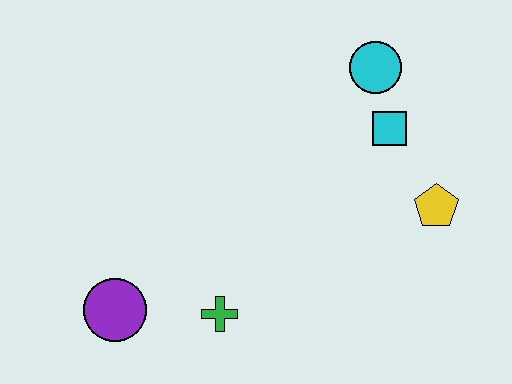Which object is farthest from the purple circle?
The cyan circle is farthest from the purple circle.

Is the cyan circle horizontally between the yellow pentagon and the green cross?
Yes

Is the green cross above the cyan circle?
No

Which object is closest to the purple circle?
The green cross is closest to the purple circle.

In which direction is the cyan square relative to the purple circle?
The cyan square is to the right of the purple circle.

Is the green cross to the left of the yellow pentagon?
Yes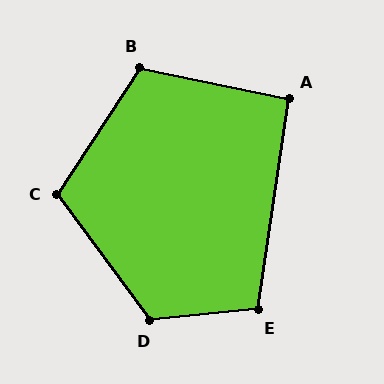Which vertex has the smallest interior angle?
A, at approximately 93 degrees.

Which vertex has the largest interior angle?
D, at approximately 121 degrees.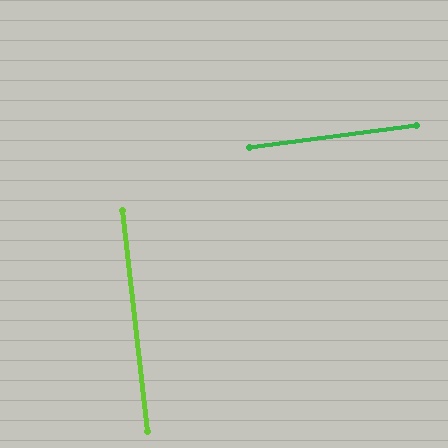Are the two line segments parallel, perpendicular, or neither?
Perpendicular — they meet at approximately 89°.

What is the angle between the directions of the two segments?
Approximately 89 degrees.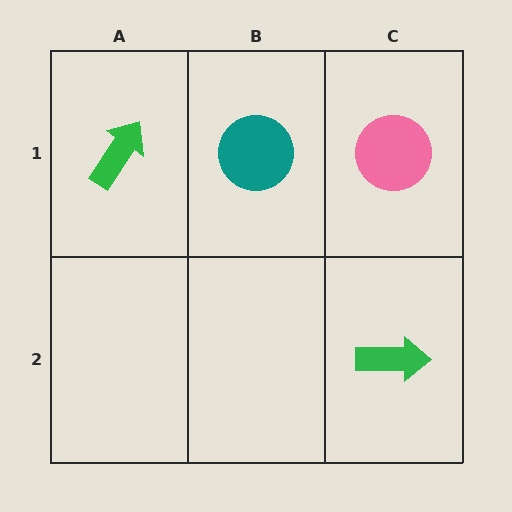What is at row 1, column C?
A pink circle.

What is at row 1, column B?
A teal circle.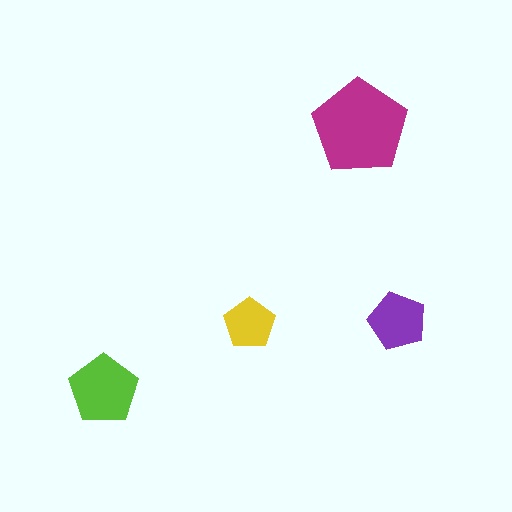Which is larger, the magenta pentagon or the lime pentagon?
The magenta one.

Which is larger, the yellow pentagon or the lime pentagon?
The lime one.